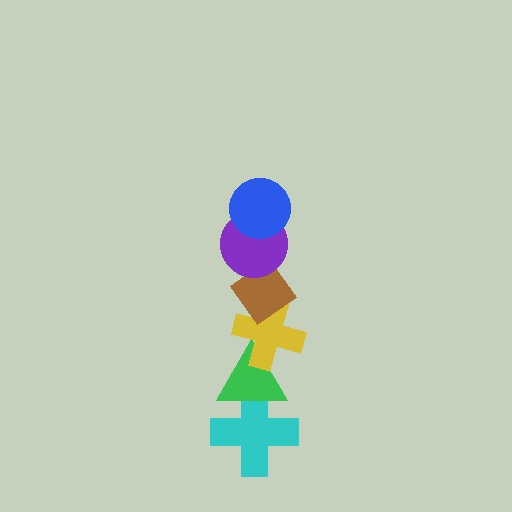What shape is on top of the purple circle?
The blue circle is on top of the purple circle.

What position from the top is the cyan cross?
The cyan cross is 6th from the top.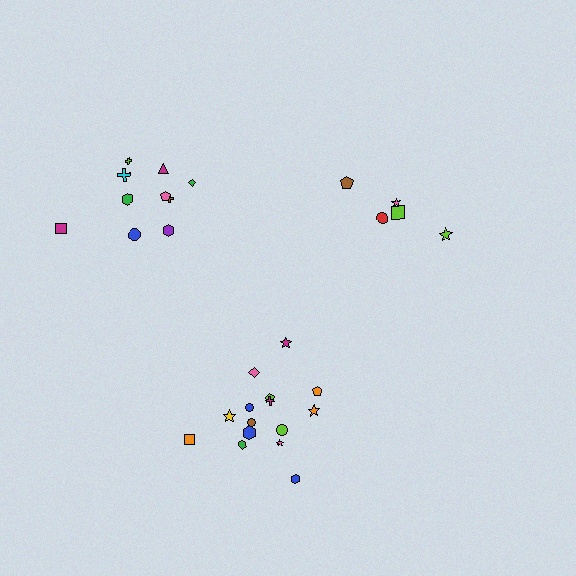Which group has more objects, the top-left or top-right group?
The top-left group.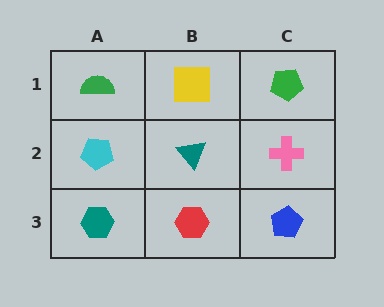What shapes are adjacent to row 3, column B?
A teal triangle (row 2, column B), a teal hexagon (row 3, column A), a blue pentagon (row 3, column C).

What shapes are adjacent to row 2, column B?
A yellow square (row 1, column B), a red hexagon (row 3, column B), a cyan pentagon (row 2, column A), a pink cross (row 2, column C).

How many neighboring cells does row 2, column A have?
3.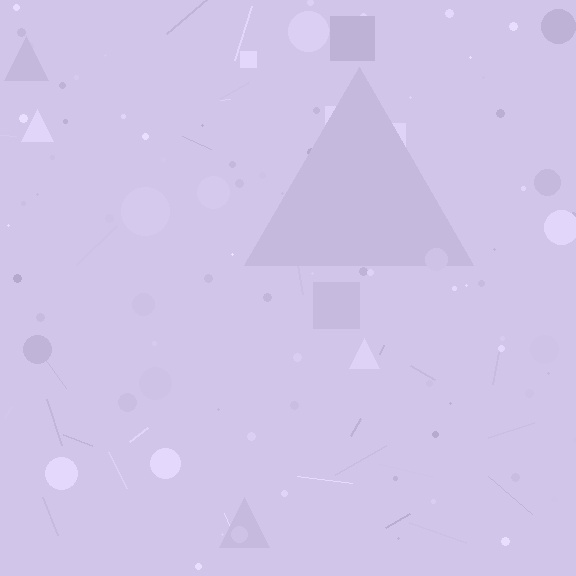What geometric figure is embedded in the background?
A triangle is embedded in the background.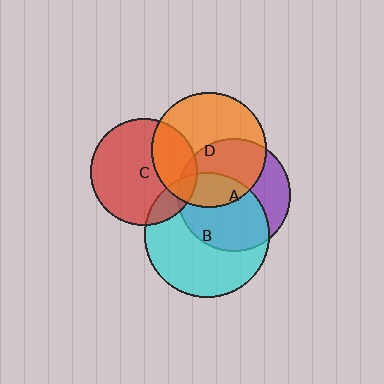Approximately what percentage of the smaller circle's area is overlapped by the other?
Approximately 30%.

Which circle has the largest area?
Circle B (cyan).